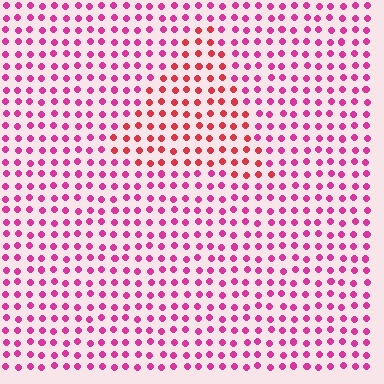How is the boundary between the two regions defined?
The boundary is defined purely by a slight shift in hue (about 32 degrees). Spacing, size, and orientation are identical on both sides.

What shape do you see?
I see a triangle.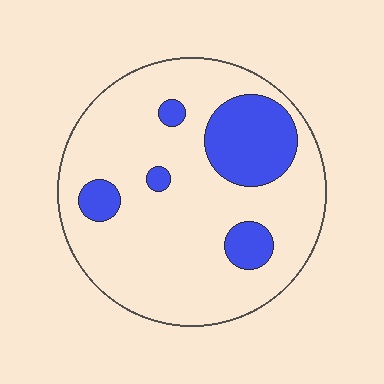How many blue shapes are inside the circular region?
5.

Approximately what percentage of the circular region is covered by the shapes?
Approximately 20%.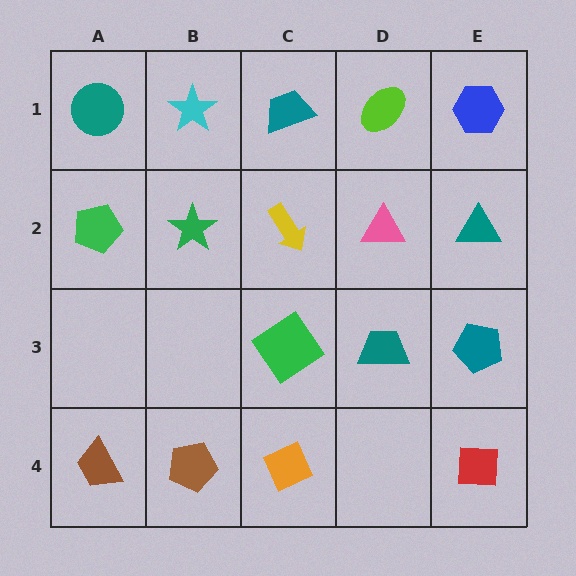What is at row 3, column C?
A green diamond.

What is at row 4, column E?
A red square.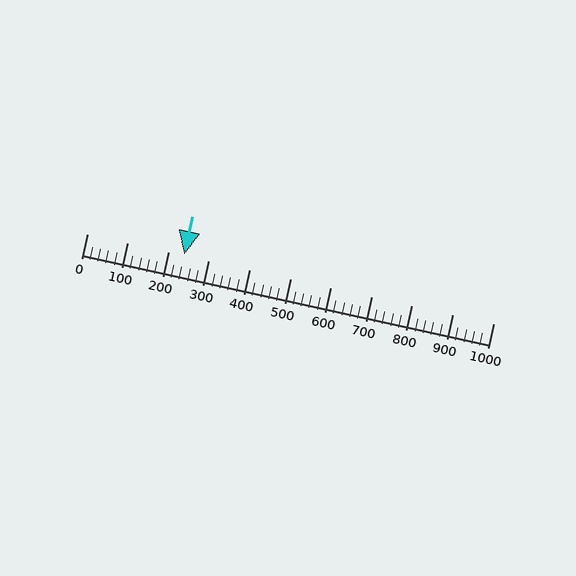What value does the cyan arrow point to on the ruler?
The cyan arrow points to approximately 240.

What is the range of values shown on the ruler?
The ruler shows values from 0 to 1000.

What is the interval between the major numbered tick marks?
The major tick marks are spaced 100 units apart.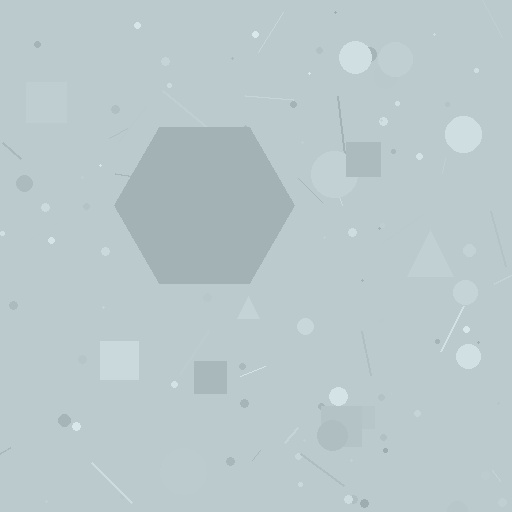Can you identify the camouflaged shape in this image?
The camouflaged shape is a hexagon.